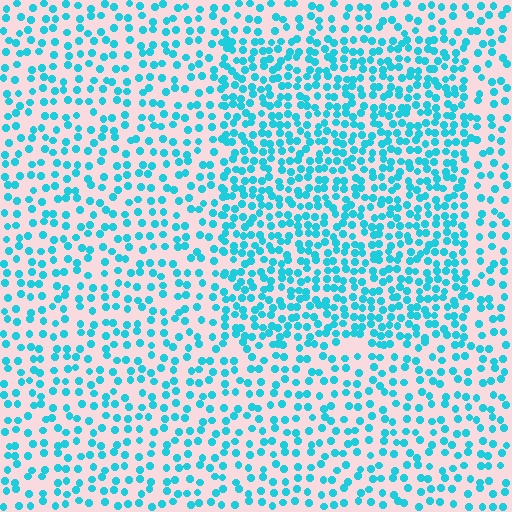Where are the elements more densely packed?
The elements are more densely packed inside the rectangle boundary.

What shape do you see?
I see a rectangle.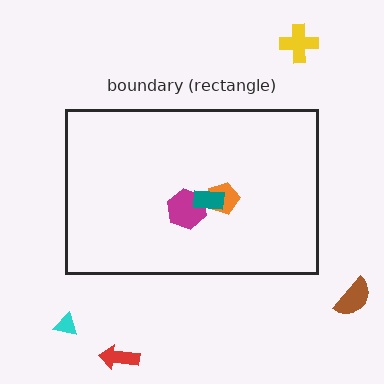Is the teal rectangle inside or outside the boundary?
Inside.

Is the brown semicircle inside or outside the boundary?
Outside.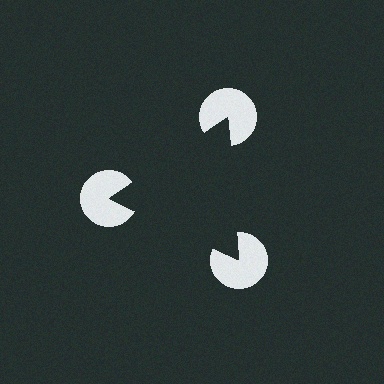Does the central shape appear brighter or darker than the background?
It typically appears slightly darker than the background, even though no actual brightness change is drawn.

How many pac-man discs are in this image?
There are 3 — one at each vertex of the illusory triangle.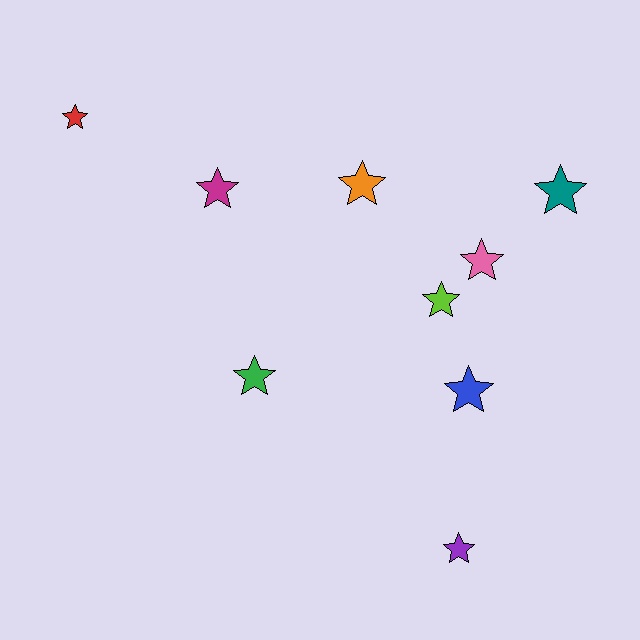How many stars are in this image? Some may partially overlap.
There are 9 stars.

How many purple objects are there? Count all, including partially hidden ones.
There is 1 purple object.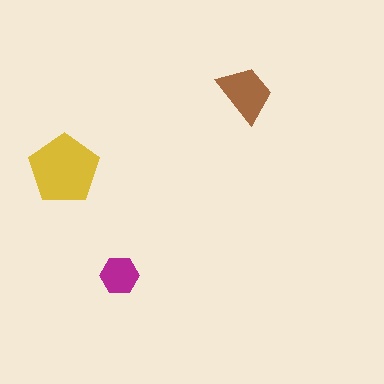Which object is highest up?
The brown trapezoid is topmost.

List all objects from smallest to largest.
The magenta hexagon, the brown trapezoid, the yellow pentagon.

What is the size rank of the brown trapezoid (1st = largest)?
2nd.